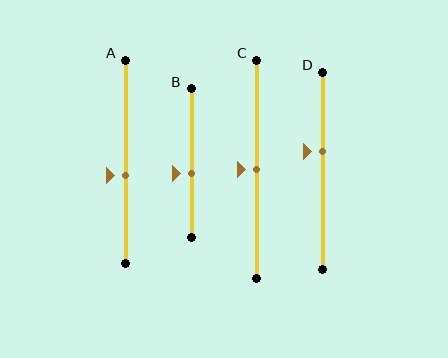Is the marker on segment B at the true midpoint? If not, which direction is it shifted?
No, the marker on segment B is shifted downward by about 7% of the segment length.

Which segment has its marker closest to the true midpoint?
Segment C has its marker closest to the true midpoint.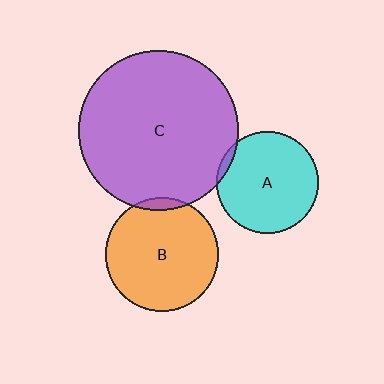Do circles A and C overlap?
Yes.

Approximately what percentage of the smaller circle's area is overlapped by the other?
Approximately 5%.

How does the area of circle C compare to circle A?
Approximately 2.5 times.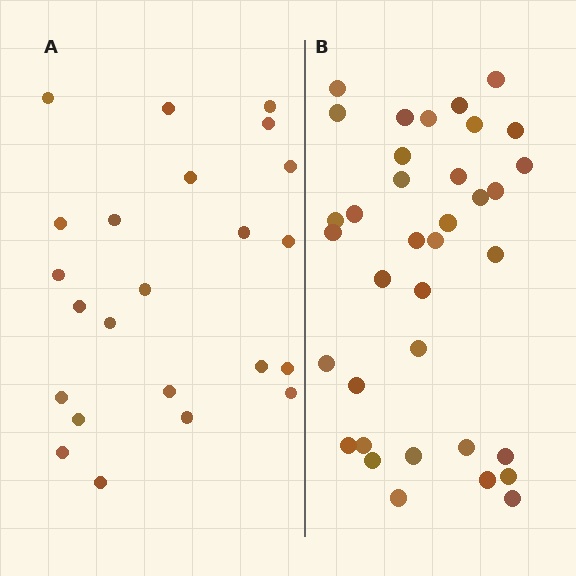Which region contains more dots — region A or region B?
Region B (the right region) has more dots.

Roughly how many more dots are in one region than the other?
Region B has approximately 15 more dots than region A.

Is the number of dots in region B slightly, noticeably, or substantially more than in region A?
Region B has substantially more. The ratio is roughly 1.6 to 1.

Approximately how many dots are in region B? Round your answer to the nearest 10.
About 40 dots. (The exact count is 36, which rounds to 40.)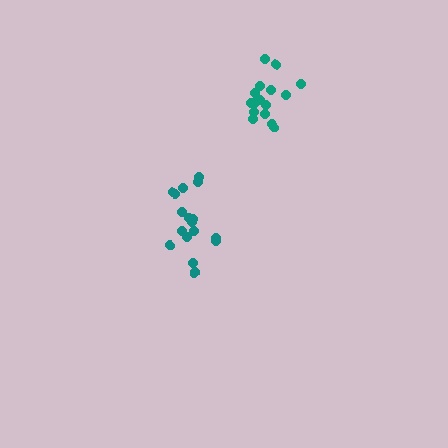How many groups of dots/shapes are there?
There are 2 groups.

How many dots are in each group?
Group 1: 17 dots, Group 2: 17 dots (34 total).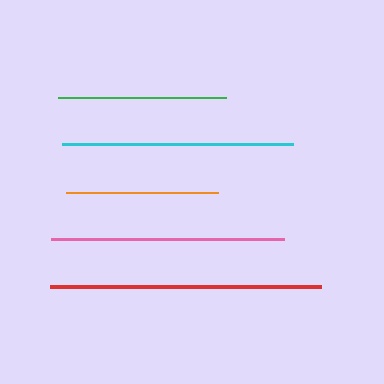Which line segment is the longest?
The red line is the longest at approximately 270 pixels.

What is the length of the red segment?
The red segment is approximately 270 pixels long.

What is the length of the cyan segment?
The cyan segment is approximately 232 pixels long.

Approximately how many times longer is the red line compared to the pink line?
The red line is approximately 1.2 times the length of the pink line.